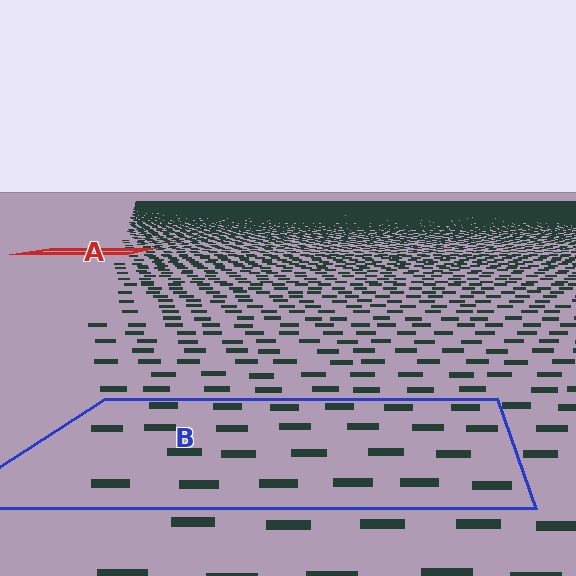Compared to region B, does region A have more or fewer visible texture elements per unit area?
Region A has more texture elements per unit area — they are packed more densely because it is farther away.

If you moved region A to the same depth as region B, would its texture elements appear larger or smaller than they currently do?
They would appear larger. At a closer depth, the same texture elements are projected at a bigger on-screen size.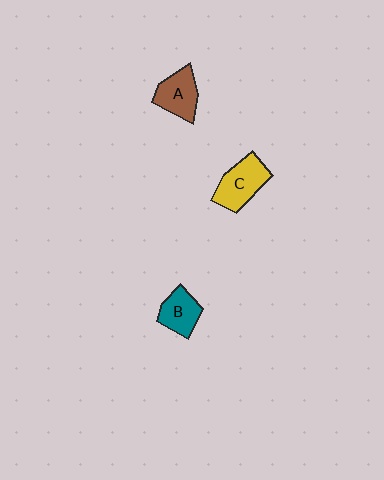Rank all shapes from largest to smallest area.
From largest to smallest: C (yellow), A (brown), B (teal).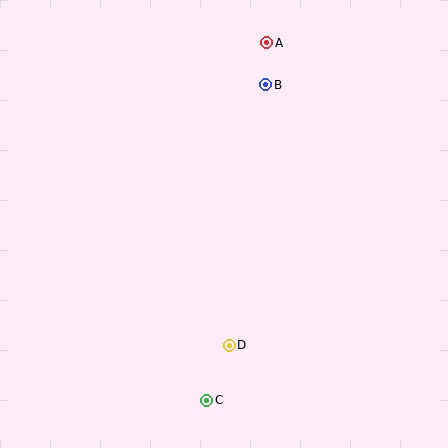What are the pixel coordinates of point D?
Point D is at (229, 345).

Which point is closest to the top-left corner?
Point A is closest to the top-left corner.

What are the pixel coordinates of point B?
Point B is at (266, 85).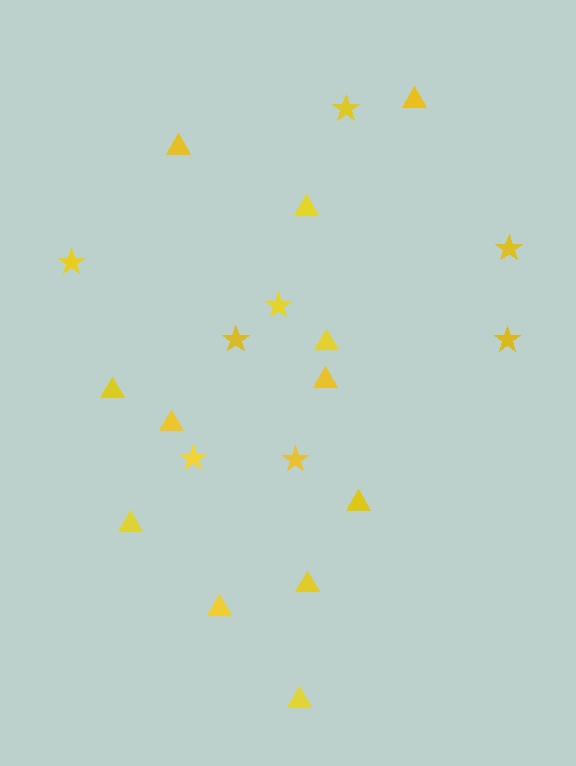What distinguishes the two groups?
There are 2 groups: one group of triangles (12) and one group of stars (8).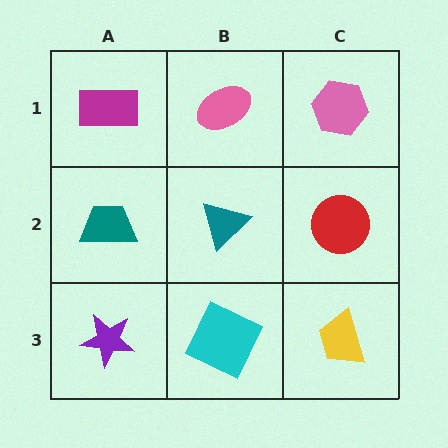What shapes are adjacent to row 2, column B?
A pink ellipse (row 1, column B), a cyan square (row 3, column B), a teal trapezoid (row 2, column A), a red circle (row 2, column C).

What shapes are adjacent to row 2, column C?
A pink hexagon (row 1, column C), a yellow trapezoid (row 3, column C), a teal triangle (row 2, column B).